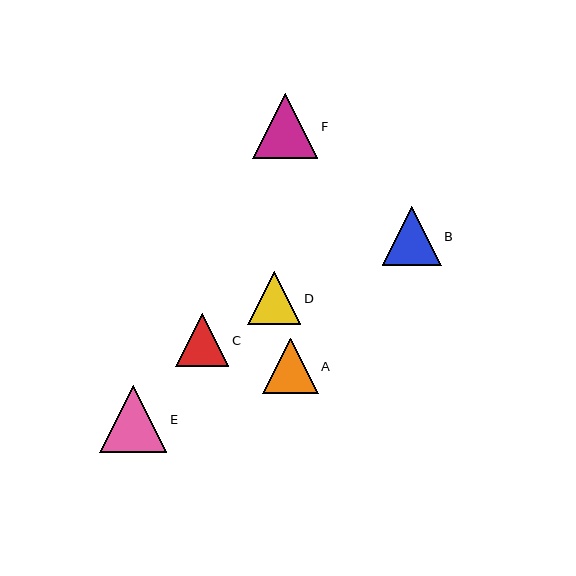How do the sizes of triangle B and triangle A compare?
Triangle B and triangle A are approximately the same size.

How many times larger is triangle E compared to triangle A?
Triangle E is approximately 1.2 times the size of triangle A.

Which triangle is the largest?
Triangle E is the largest with a size of approximately 67 pixels.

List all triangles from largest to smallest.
From largest to smallest: E, F, B, A, D, C.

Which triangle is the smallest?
Triangle C is the smallest with a size of approximately 53 pixels.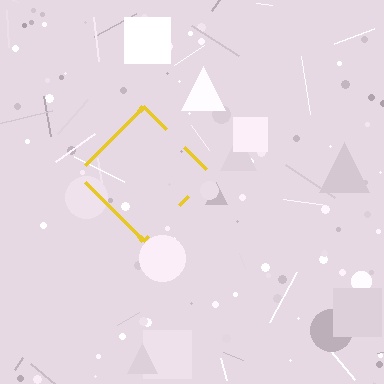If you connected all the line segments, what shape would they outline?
They would outline a diamond.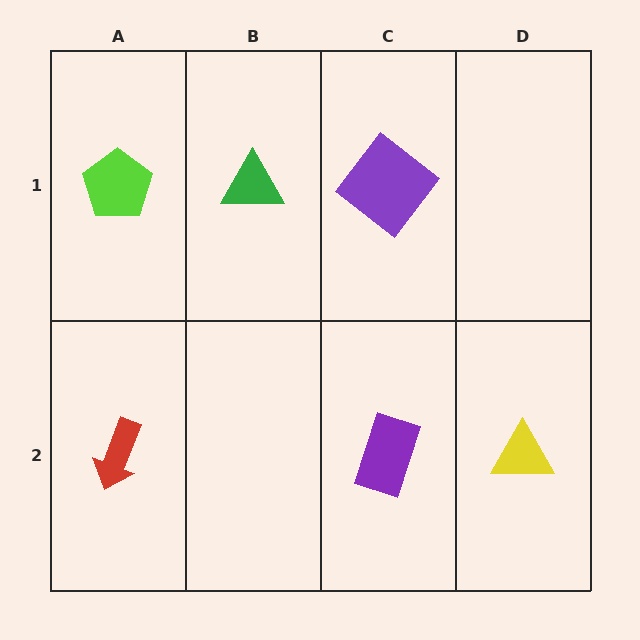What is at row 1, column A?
A lime pentagon.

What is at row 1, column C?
A purple diamond.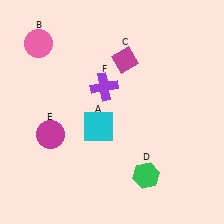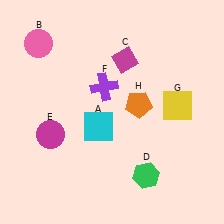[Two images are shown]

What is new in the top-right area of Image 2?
An orange pentagon (H) was added in the top-right area of Image 2.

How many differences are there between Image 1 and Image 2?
There are 2 differences between the two images.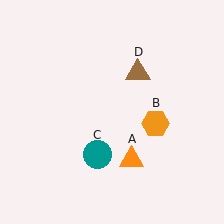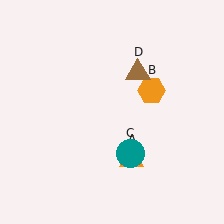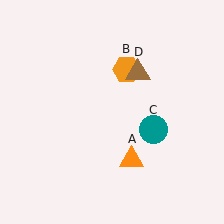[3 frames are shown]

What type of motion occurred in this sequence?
The orange hexagon (object B), teal circle (object C) rotated counterclockwise around the center of the scene.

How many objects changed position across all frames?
2 objects changed position: orange hexagon (object B), teal circle (object C).